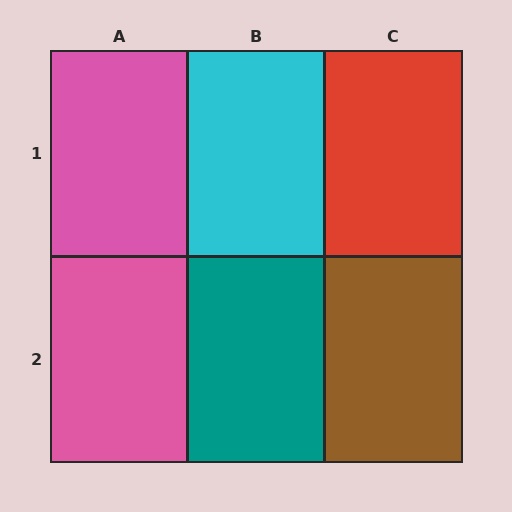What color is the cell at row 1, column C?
Red.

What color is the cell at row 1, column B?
Cyan.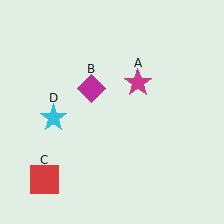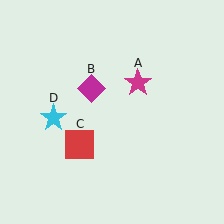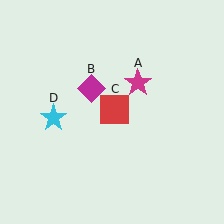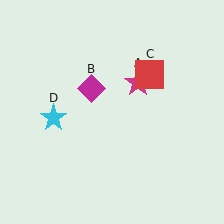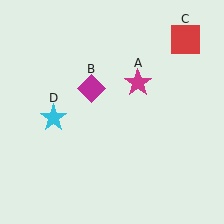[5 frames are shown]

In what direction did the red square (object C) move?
The red square (object C) moved up and to the right.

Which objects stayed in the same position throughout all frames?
Magenta star (object A) and magenta diamond (object B) and cyan star (object D) remained stationary.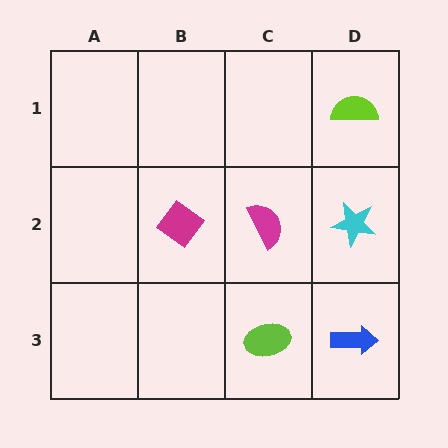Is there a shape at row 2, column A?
No, that cell is empty.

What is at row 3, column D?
A blue arrow.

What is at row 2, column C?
A magenta semicircle.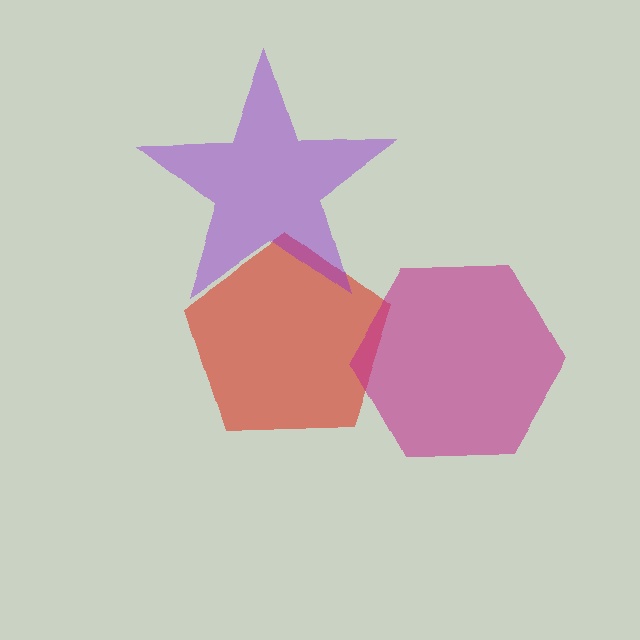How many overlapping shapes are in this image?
There are 3 overlapping shapes in the image.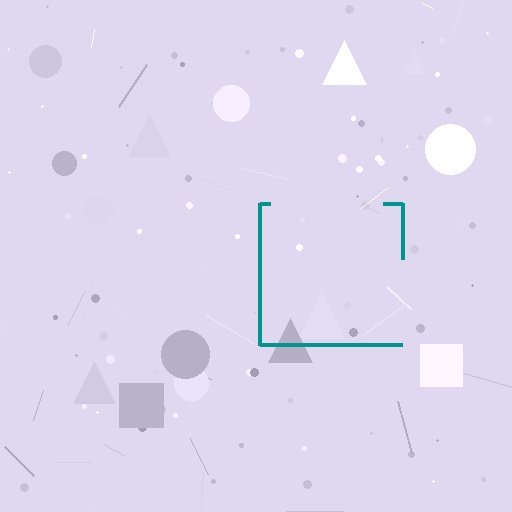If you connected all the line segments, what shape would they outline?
They would outline a square.